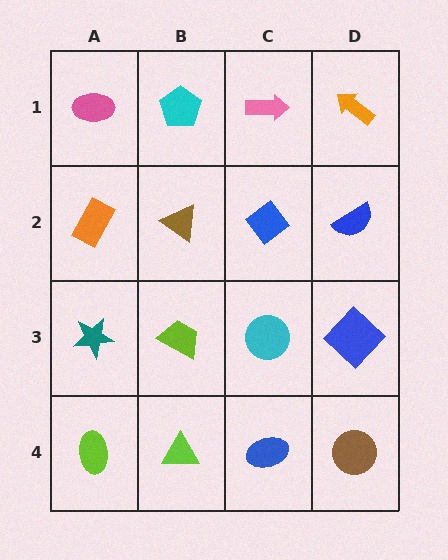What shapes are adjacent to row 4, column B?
A lime trapezoid (row 3, column B), a lime ellipse (row 4, column A), a blue ellipse (row 4, column C).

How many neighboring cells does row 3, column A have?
3.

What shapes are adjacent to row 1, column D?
A blue semicircle (row 2, column D), a pink arrow (row 1, column C).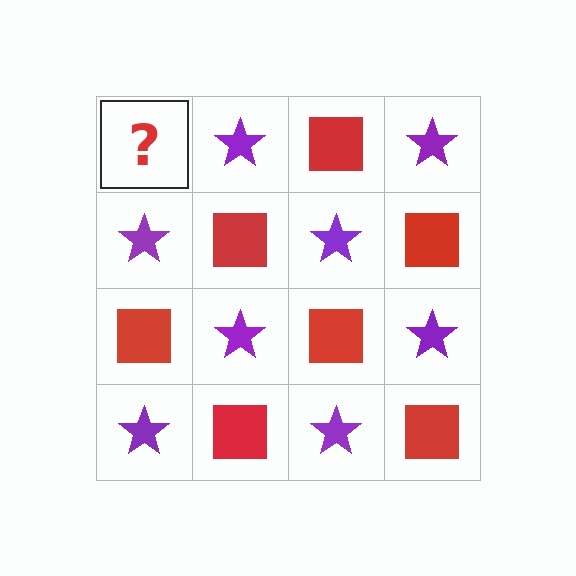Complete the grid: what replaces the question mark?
The question mark should be replaced with a red square.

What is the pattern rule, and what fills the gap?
The rule is that it alternates red square and purple star in a checkerboard pattern. The gap should be filled with a red square.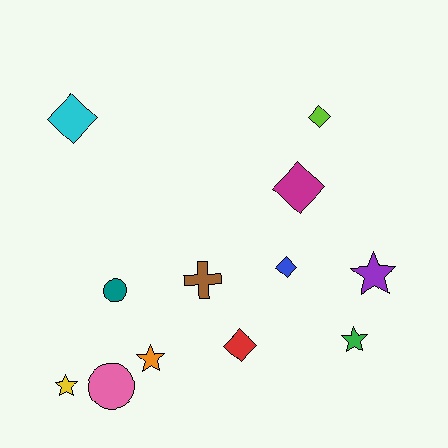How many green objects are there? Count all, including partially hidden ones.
There is 1 green object.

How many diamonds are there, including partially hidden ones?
There are 5 diamonds.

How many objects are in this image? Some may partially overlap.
There are 12 objects.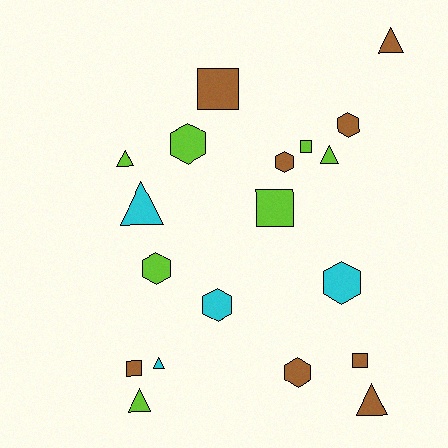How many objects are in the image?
There are 19 objects.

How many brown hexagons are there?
There are 3 brown hexagons.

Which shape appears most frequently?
Hexagon, with 7 objects.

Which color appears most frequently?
Brown, with 8 objects.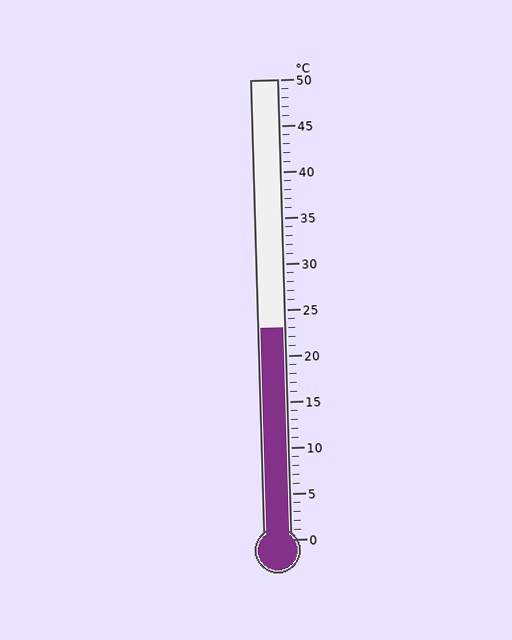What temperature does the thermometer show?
The thermometer shows approximately 23°C.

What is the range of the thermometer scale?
The thermometer scale ranges from 0°C to 50°C.